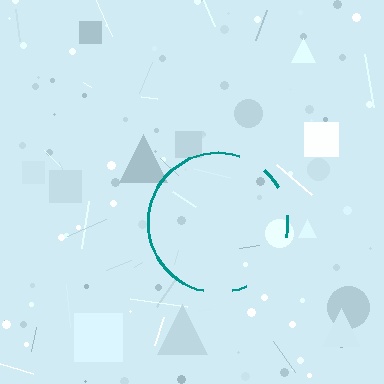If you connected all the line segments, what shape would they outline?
They would outline a circle.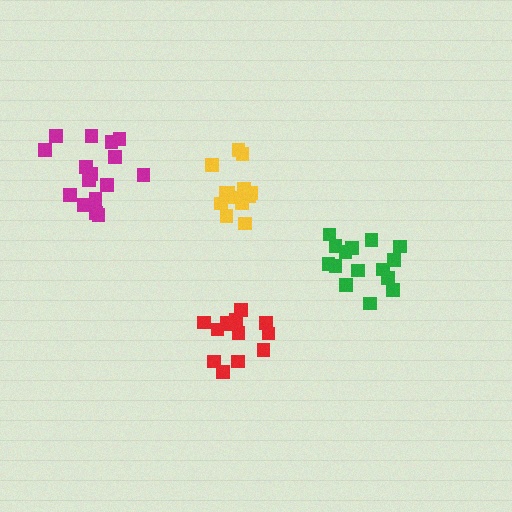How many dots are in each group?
Group 1: 15 dots, Group 2: 14 dots, Group 3: 13 dots, Group 4: 16 dots (58 total).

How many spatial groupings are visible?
There are 4 spatial groupings.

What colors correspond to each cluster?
The clusters are colored: green, red, yellow, magenta.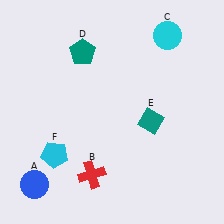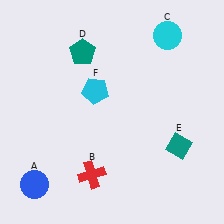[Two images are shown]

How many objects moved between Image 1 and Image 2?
2 objects moved between the two images.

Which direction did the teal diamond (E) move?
The teal diamond (E) moved right.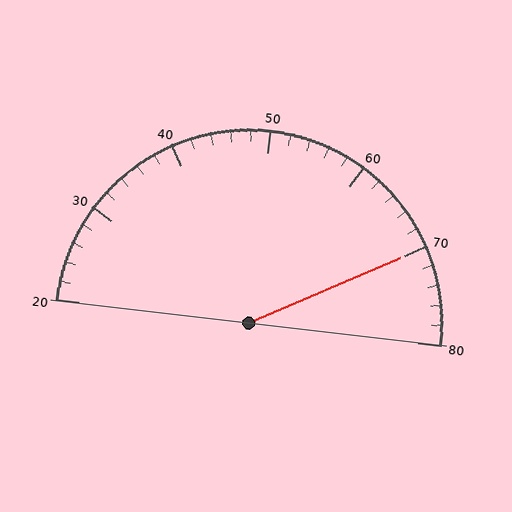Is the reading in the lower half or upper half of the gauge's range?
The reading is in the upper half of the range (20 to 80).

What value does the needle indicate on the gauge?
The needle indicates approximately 70.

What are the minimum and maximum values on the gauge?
The gauge ranges from 20 to 80.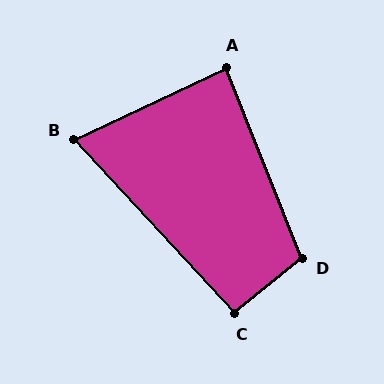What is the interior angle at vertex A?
Approximately 86 degrees (approximately right).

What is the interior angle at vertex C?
Approximately 94 degrees (approximately right).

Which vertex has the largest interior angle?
D, at approximately 107 degrees.